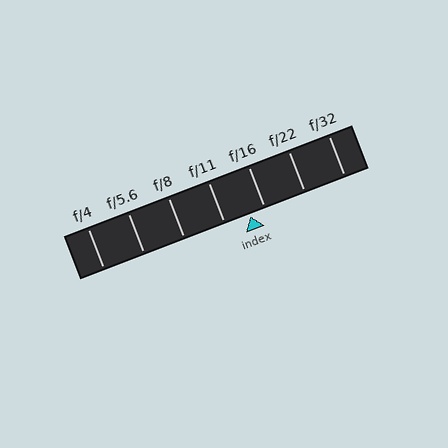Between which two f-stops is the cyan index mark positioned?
The index mark is between f/11 and f/16.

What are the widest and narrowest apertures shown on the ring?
The widest aperture shown is f/4 and the narrowest is f/32.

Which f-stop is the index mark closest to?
The index mark is closest to f/16.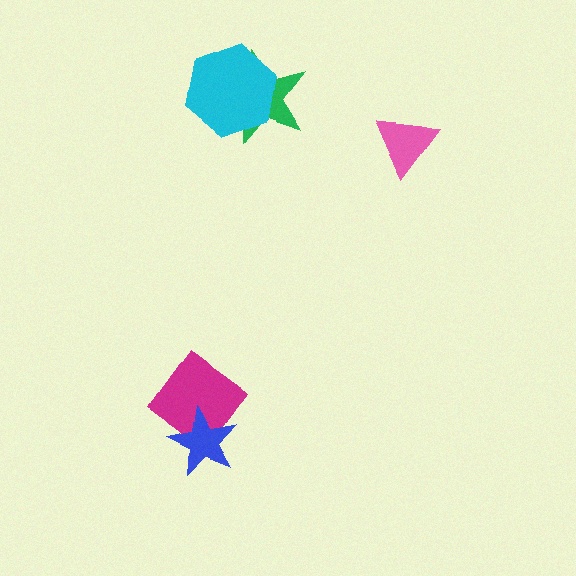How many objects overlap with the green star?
1 object overlaps with the green star.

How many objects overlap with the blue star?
1 object overlaps with the blue star.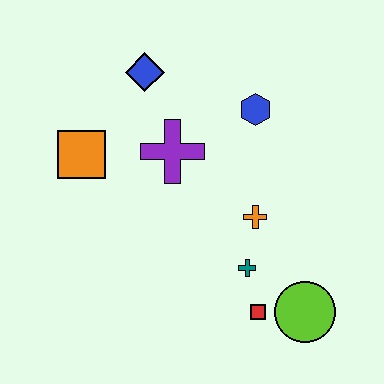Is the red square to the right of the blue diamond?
Yes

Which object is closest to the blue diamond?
The purple cross is closest to the blue diamond.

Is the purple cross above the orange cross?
Yes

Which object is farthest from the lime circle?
The blue diamond is farthest from the lime circle.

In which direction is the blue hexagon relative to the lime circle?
The blue hexagon is above the lime circle.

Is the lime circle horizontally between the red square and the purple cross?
No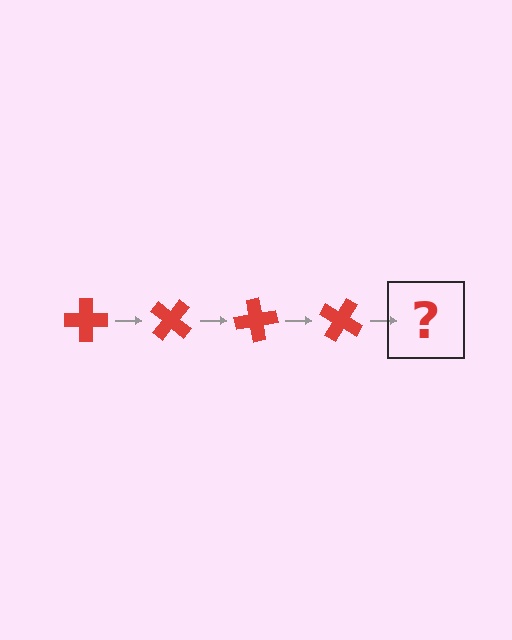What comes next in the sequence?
The next element should be a red cross rotated 160 degrees.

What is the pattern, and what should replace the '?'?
The pattern is that the cross rotates 40 degrees each step. The '?' should be a red cross rotated 160 degrees.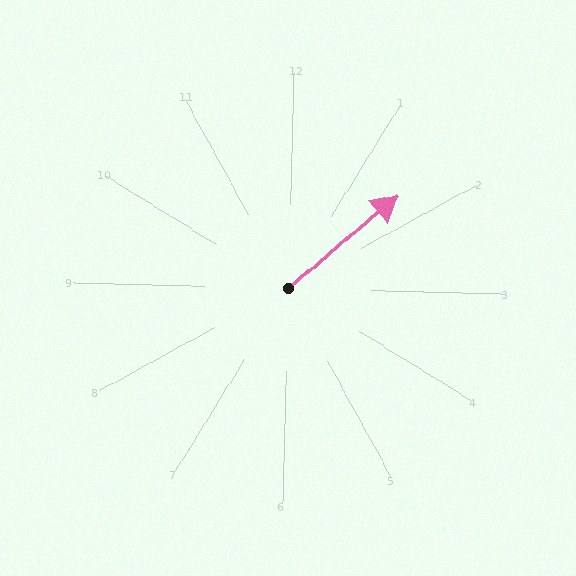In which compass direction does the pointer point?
Northeast.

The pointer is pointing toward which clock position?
Roughly 2 o'clock.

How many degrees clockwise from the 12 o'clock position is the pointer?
Approximately 48 degrees.